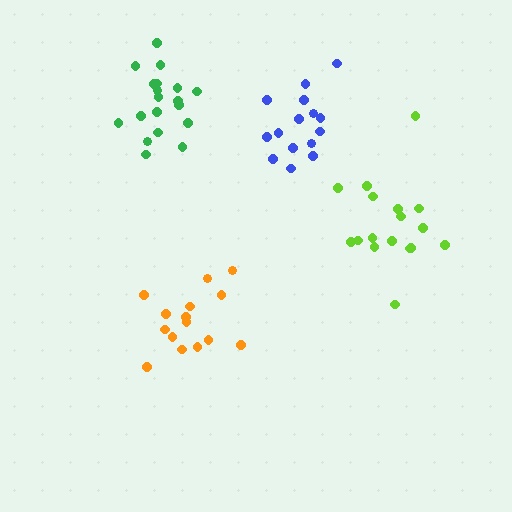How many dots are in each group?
Group 1: 15 dots, Group 2: 15 dots, Group 3: 19 dots, Group 4: 17 dots (66 total).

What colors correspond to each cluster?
The clusters are colored: blue, orange, green, lime.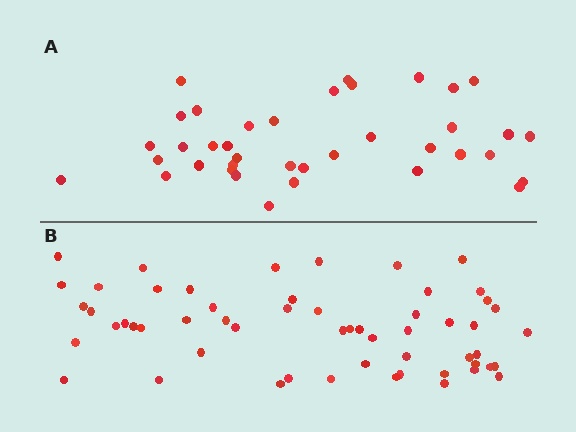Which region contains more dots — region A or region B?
Region B (the bottom region) has more dots.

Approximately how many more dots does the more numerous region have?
Region B has approximately 20 more dots than region A.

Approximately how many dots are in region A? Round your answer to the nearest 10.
About 40 dots. (The exact count is 38, which rounds to 40.)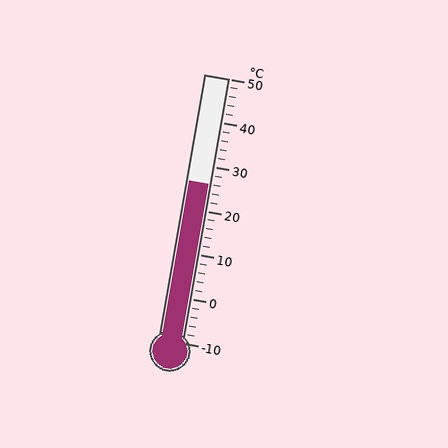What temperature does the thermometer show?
The thermometer shows approximately 26°C.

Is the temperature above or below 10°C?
The temperature is above 10°C.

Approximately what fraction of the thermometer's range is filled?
The thermometer is filled to approximately 60% of its range.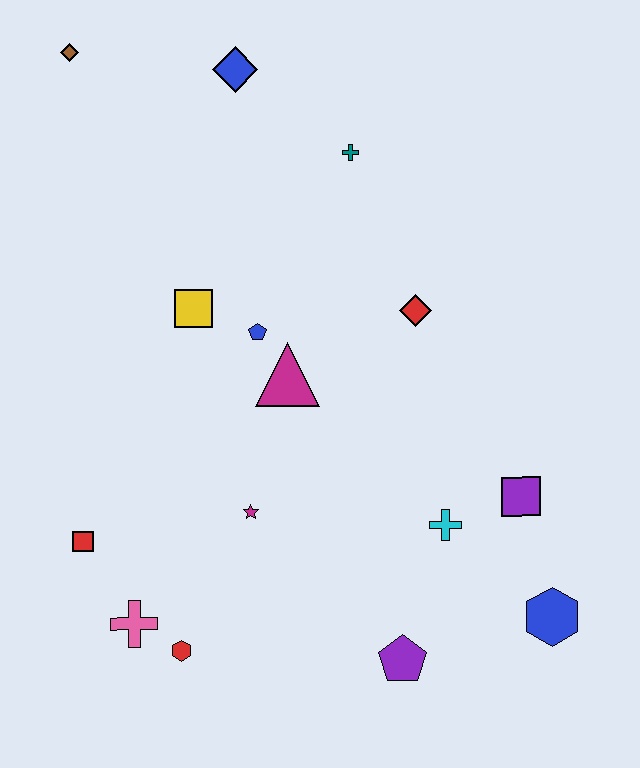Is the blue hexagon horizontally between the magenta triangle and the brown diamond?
No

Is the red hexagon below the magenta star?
Yes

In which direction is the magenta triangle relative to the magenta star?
The magenta triangle is above the magenta star.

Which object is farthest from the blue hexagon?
The brown diamond is farthest from the blue hexagon.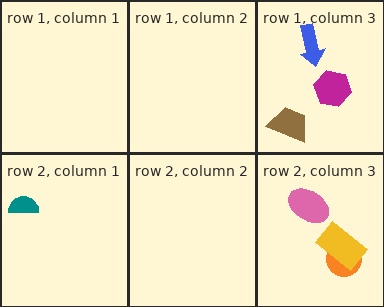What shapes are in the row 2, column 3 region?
The pink ellipse, the orange circle, the yellow rectangle.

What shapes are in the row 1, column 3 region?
The blue arrow, the brown trapezoid, the magenta hexagon.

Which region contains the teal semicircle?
The row 2, column 1 region.